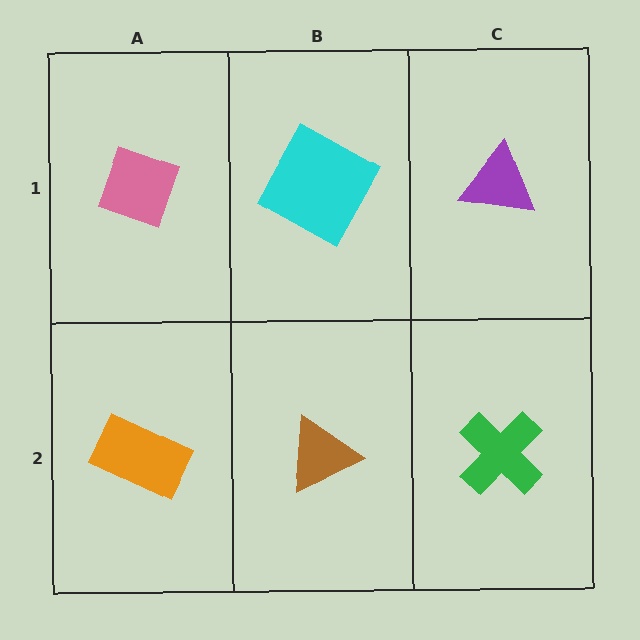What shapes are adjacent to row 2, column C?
A purple triangle (row 1, column C), a brown triangle (row 2, column B).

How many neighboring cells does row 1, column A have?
2.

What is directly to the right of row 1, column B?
A purple triangle.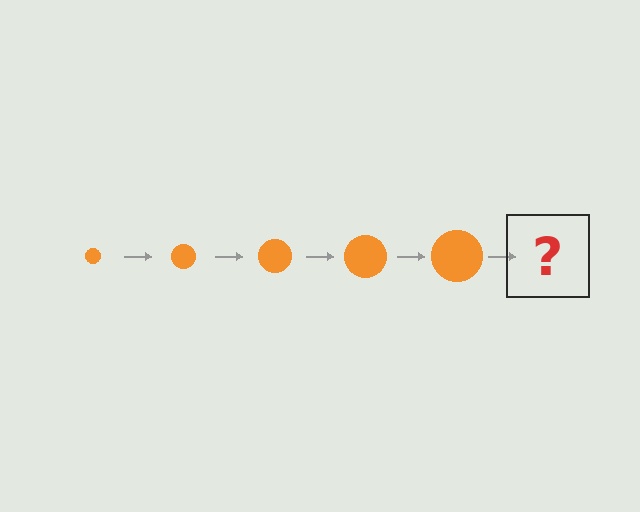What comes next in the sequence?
The next element should be an orange circle, larger than the previous one.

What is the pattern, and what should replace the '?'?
The pattern is that the circle gets progressively larger each step. The '?' should be an orange circle, larger than the previous one.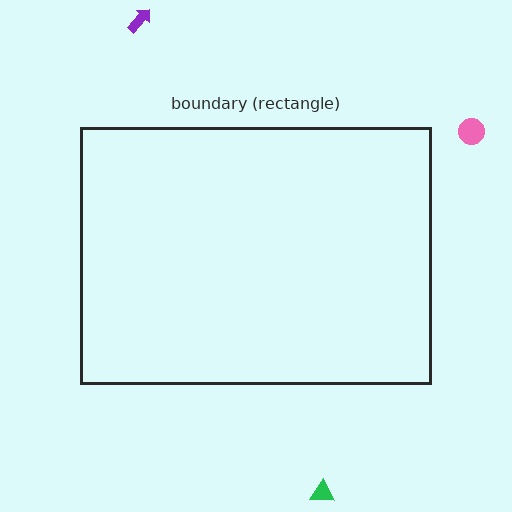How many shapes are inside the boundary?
0 inside, 3 outside.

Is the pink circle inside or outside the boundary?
Outside.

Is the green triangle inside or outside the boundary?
Outside.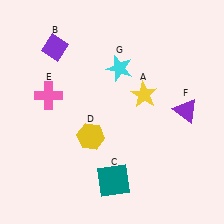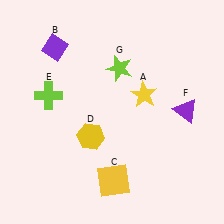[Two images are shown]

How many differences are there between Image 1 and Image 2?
There are 3 differences between the two images.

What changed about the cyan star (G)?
In Image 1, G is cyan. In Image 2, it changed to lime.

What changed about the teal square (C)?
In Image 1, C is teal. In Image 2, it changed to yellow.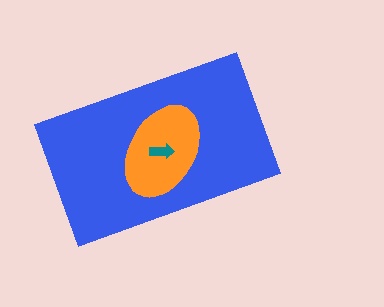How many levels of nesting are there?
3.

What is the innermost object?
The teal arrow.